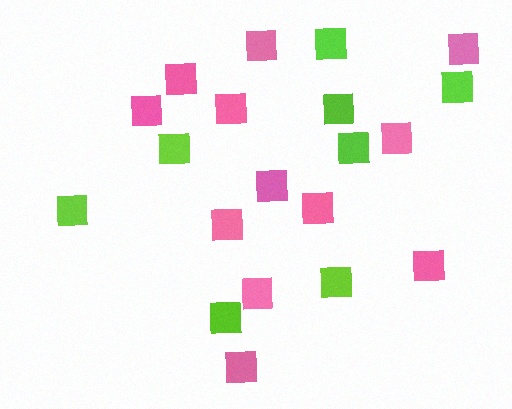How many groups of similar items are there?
There are 2 groups: one group of lime squares (8) and one group of pink squares (12).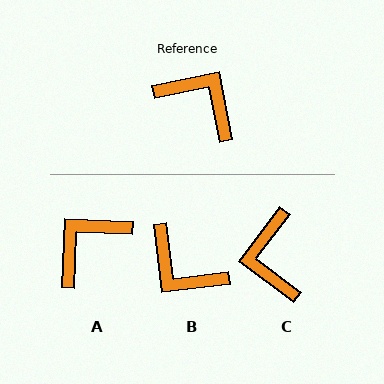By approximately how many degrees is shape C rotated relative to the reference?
Approximately 132 degrees counter-clockwise.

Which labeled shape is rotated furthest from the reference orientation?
B, about 176 degrees away.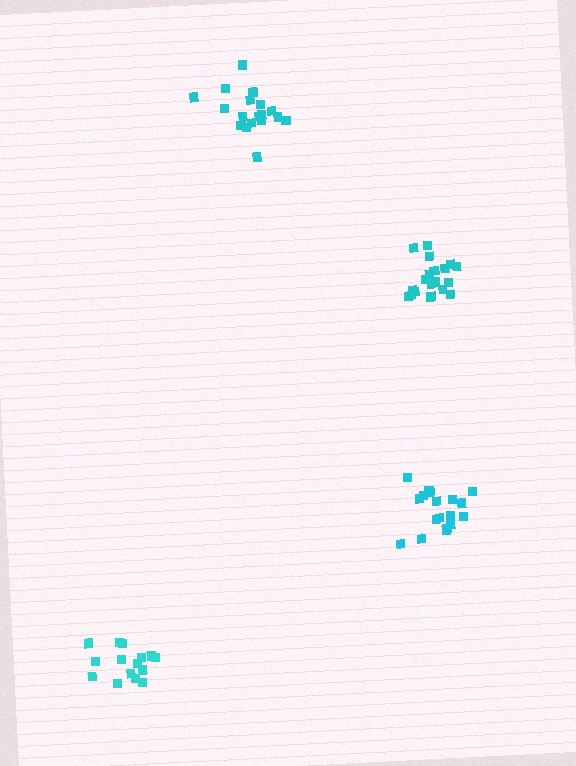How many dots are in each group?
Group 1: 15 dots, Group 2: 19 dots, Group 3: 19 dots, Group 4: 19 dots (72 total).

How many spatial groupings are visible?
There are 4 spatial groupings.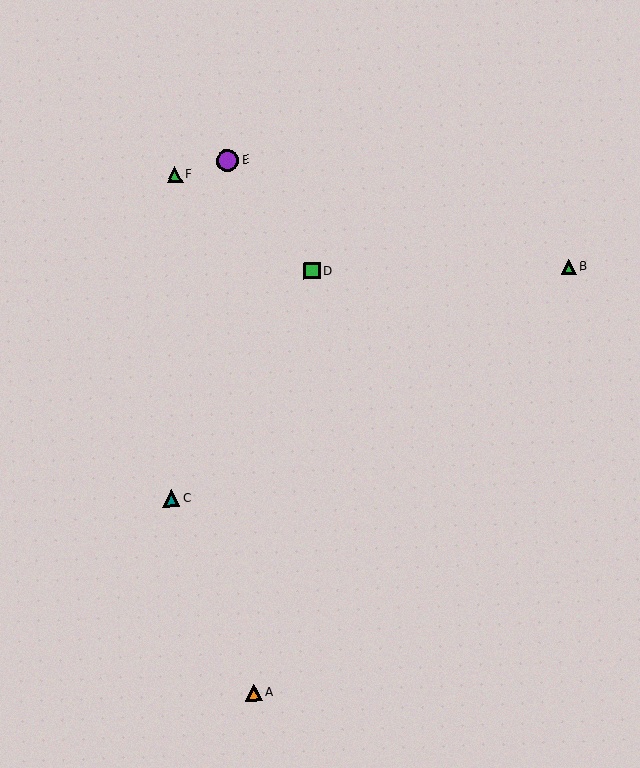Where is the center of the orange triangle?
The center of the orange triangle is at (254, 693).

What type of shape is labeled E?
Shape E is a purple circle.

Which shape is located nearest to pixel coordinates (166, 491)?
The teal triangle (labeled C) at (171, 499) is nearest to that location.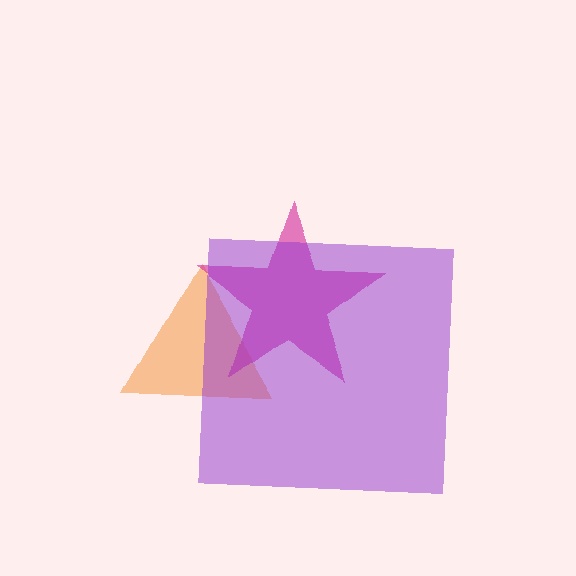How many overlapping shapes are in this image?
There are 3 overlapping shapes in the image.